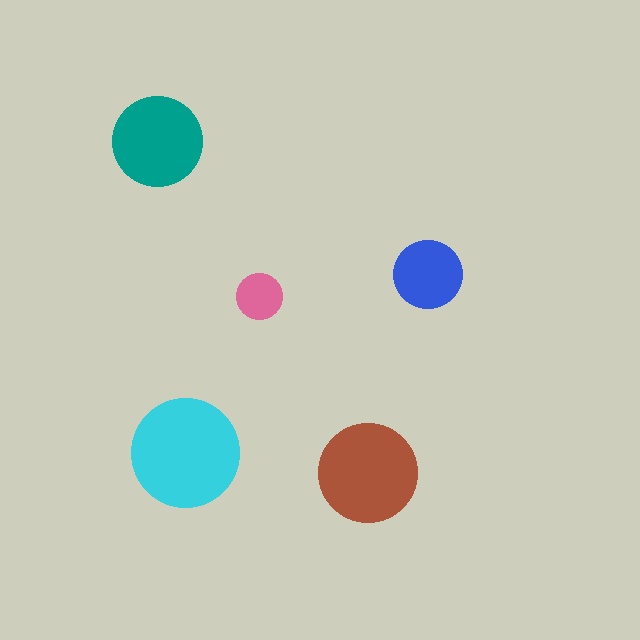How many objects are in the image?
There are 5 objects in the image.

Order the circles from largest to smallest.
the cyan one, the brown one, the teal one, the blue one, the pink one.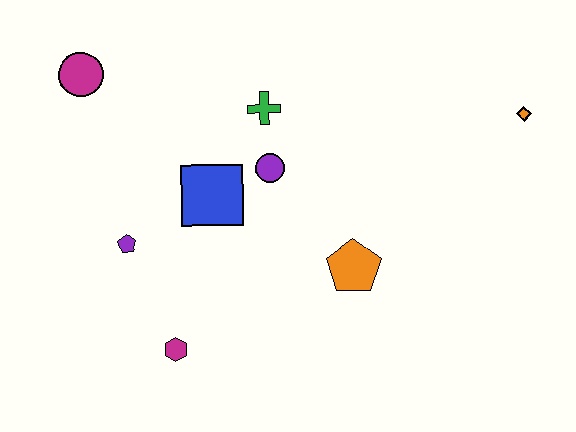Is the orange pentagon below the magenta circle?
Yes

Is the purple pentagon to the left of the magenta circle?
No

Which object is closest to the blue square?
The purple circle is closest to the blue square.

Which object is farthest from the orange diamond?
The magenta circle is farthest from the orange diamond.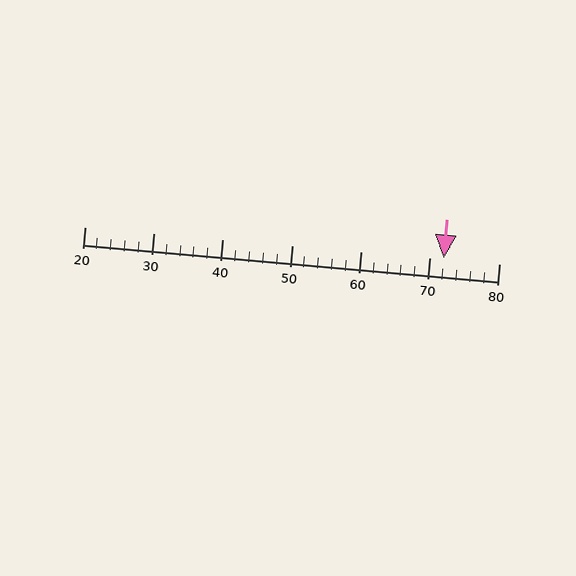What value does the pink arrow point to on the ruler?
The pink arrow points to approximately 72.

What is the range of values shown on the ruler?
The ruler shows values from 20 to 80.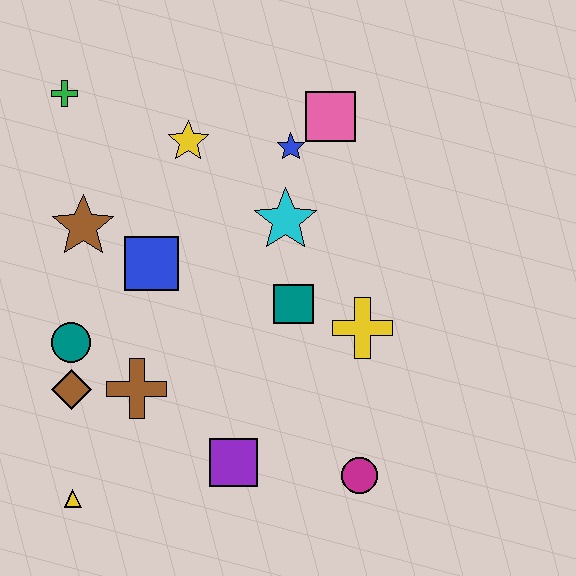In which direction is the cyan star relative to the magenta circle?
The cyan star is above the magenta circle.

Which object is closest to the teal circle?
The brown diamond is closest to the teal circle.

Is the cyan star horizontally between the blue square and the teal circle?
No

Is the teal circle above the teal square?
No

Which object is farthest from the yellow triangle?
The pink square is farthest from the yellow triangle.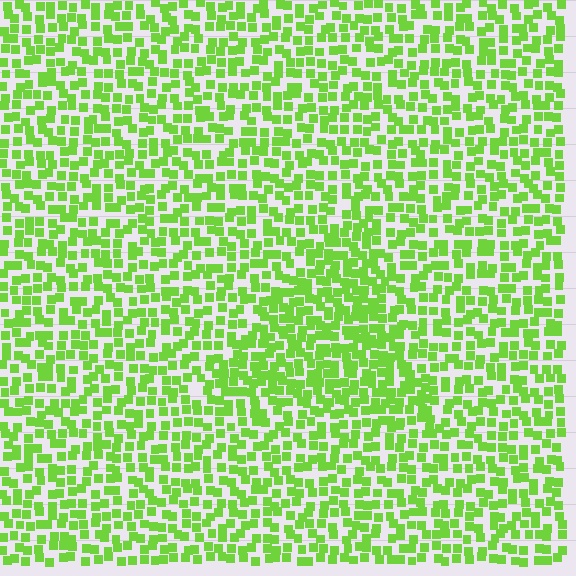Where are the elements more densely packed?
The elements are more densely packed inside the triangle boundary.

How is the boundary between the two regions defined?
The boundary is defined by a change in element density (approximately 1.5x ratio). All elements are the same color, size, and shape.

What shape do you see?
I see a triangle.